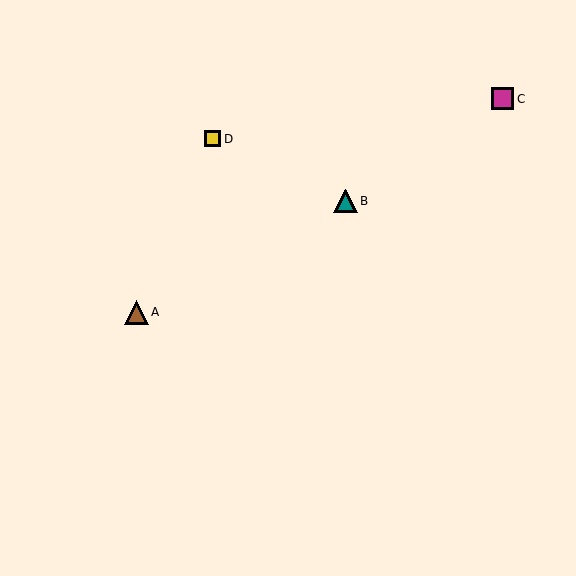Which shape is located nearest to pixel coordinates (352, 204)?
The teal triangle (labeled B) at (345, 201) is nearest to that location.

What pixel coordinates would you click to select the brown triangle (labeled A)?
Click at (136, 312) to select the brown triangle A.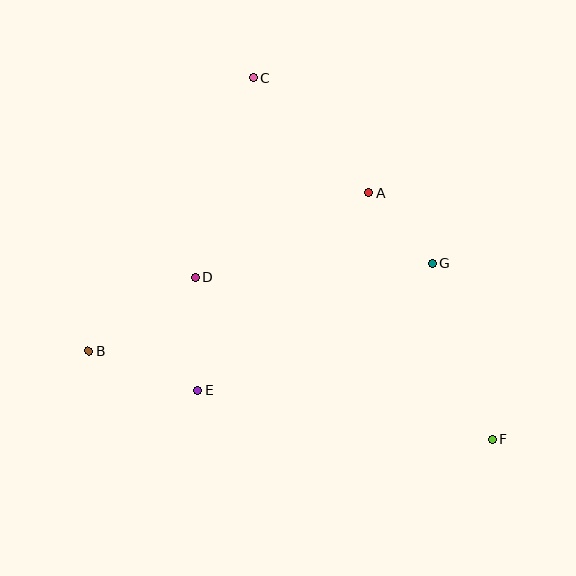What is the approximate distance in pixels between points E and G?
The distance between E and G is approximately 267 pixels.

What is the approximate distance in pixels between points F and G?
The distance between F and G is approximately 186 pixels.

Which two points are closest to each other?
Points A and G are closest to each other.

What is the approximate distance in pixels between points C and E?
The distance between C and E is approximately 318 pixels.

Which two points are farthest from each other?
Points C and F are farthest from each other.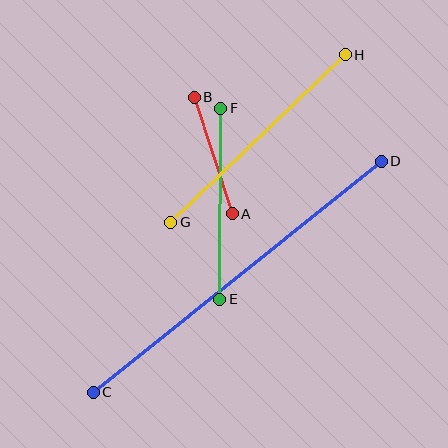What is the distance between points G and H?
The distance is approximately 242 pixels.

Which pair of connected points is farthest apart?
Points C and D are farthest apart.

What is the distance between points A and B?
The distance is approximately 123 pixels.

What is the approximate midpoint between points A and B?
The midpoint is at approximately (213, 155) pixels.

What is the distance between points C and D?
The distance is approximately 370 pixels.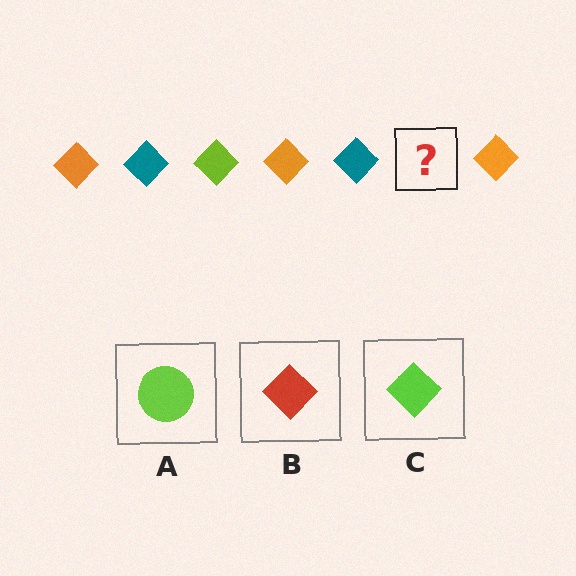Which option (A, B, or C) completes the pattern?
C.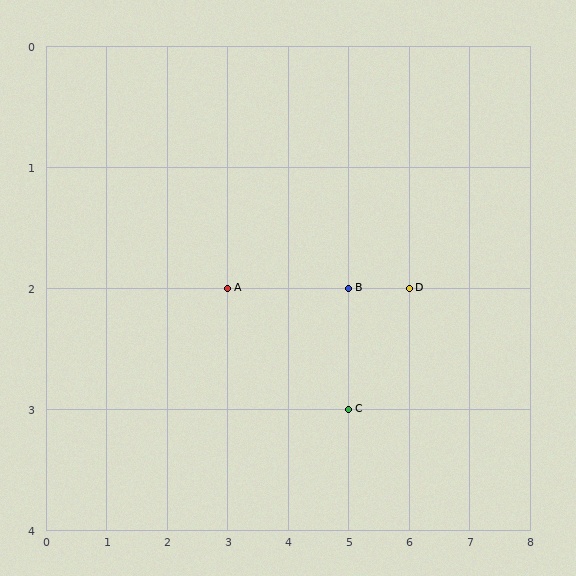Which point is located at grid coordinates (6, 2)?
Point D is at (6, 2).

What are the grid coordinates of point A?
Point A is at grid coordinates (3, 2).